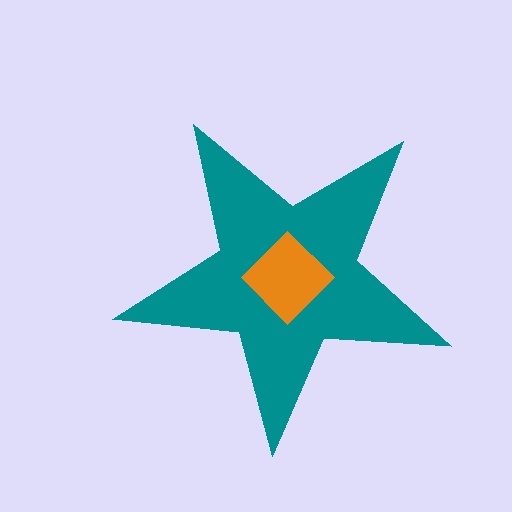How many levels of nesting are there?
2.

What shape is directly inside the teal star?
The orange diamond.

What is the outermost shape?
The teal star.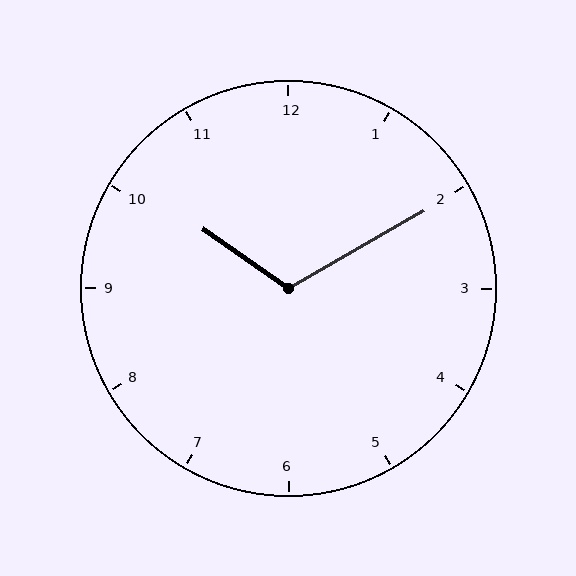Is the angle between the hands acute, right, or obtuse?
It is obtuse.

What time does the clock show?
10:10.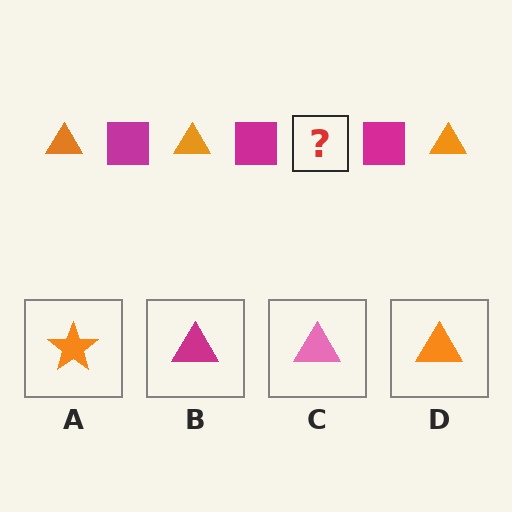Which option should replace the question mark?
Option D.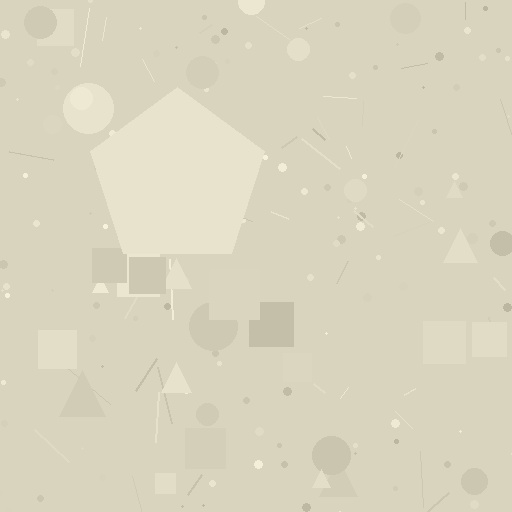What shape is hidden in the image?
A pentagon is hidden in the image.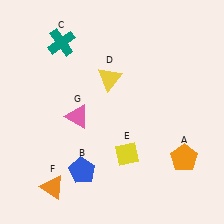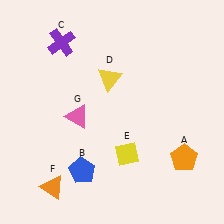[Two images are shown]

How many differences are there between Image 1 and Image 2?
There is 1 difference between the two images.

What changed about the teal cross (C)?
In Image 1, C is teal. In Image 2, it changed to purple.